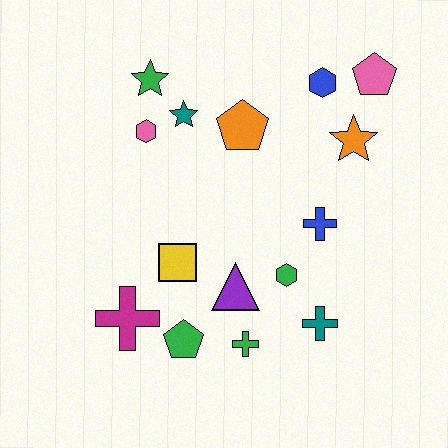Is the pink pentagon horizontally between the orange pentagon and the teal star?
No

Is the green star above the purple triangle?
Yes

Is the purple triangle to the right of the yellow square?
Yes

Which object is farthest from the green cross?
The pink pentagon is farthest from the green cross.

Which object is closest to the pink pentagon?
The blue hexagon is closest to the pink pentagon.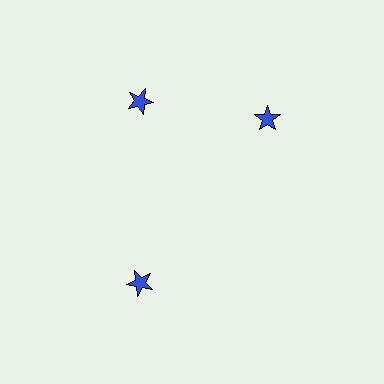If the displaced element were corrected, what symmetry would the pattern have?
It would have 3-fold rotational symmetry — the pattern would map onto itself every 120 degrees.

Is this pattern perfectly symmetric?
No. The 3 blue stars are arranged in a ring, but one element near the 3 o'clock position is rotated out of alignment along the ring, breaking the 3-fold rotational symmetry.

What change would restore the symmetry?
The symmetry would be restored by rotating it back into even spacing with its neighbors so that all 3 stars sit at equal angles and equal distance from the center.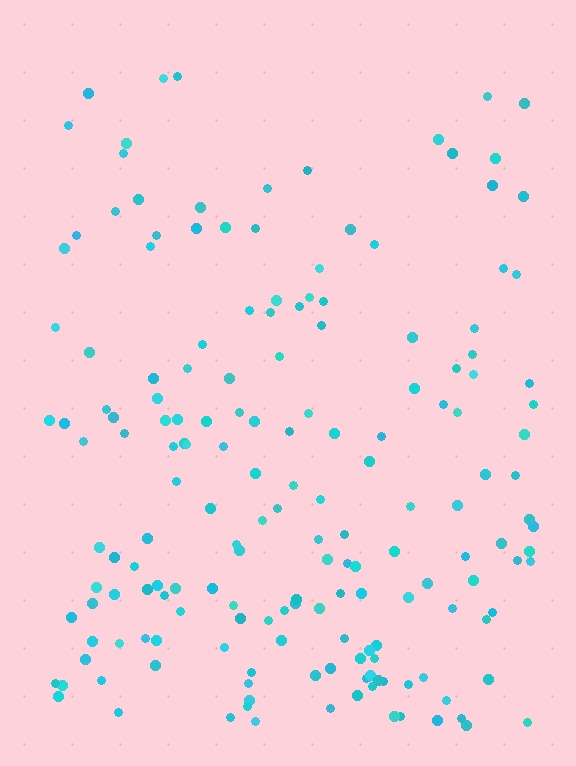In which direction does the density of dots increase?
From top to bottom, with the bottom side densest.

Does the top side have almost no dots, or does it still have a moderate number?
Still a moderate number, just noticeably fewer than the bottom.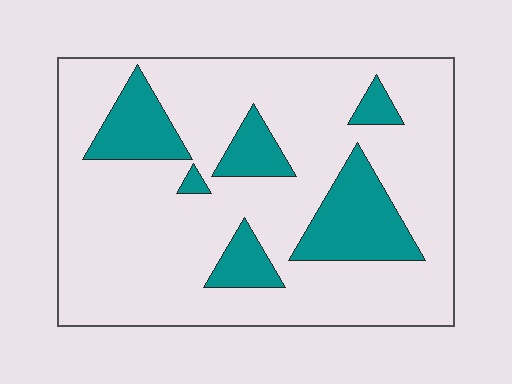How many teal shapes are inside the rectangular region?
6.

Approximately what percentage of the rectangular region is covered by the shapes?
Approximately 20%.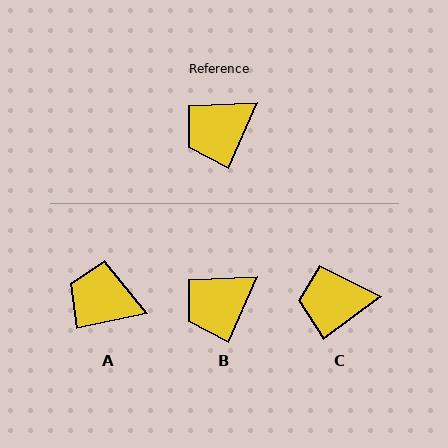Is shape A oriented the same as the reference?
No, it is off by about 55 degrees.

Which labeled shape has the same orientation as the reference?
B.